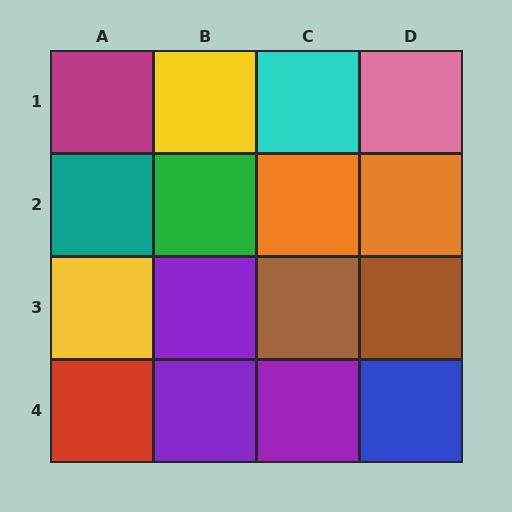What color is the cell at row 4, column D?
Blue.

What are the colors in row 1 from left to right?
Magenta, yellow, cyan, pink.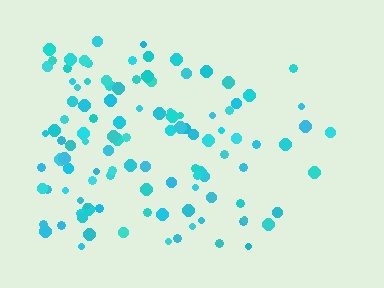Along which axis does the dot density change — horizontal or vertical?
Horizontal.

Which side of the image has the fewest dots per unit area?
The right.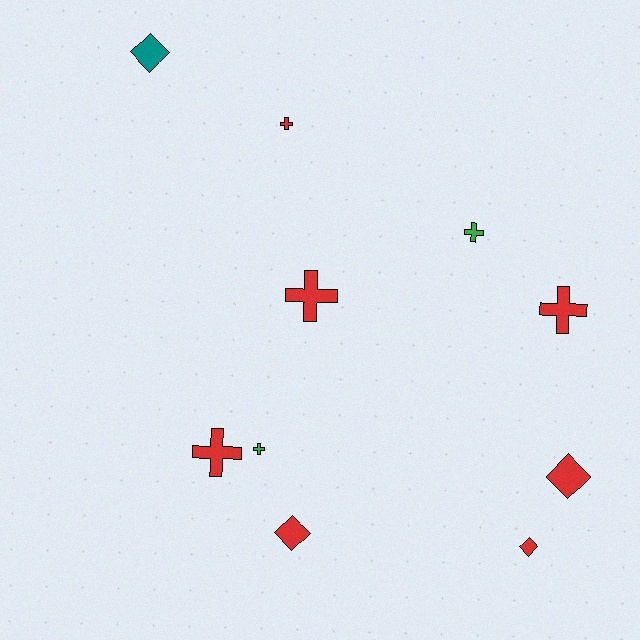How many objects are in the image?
There are 10 objects.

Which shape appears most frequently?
Cross, with 6 objects.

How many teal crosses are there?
There are no teal crosses.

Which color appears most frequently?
Red, with 7 objects.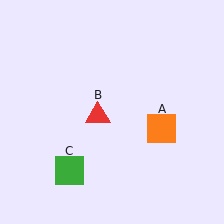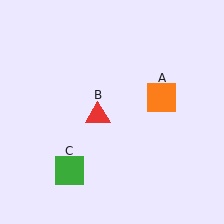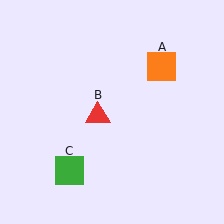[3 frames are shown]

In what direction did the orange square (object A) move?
The orange square (object A) moved up.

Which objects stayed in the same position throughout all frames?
Red triangle (object B) and green square (object C) remained stationary.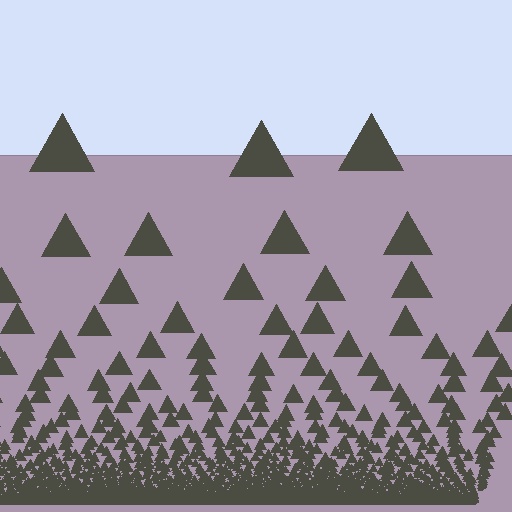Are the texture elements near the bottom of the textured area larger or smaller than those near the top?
Smaller. The gradient is inverted — elements near the bottom are smaller and denser.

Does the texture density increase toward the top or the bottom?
Density increases toward the bottom.